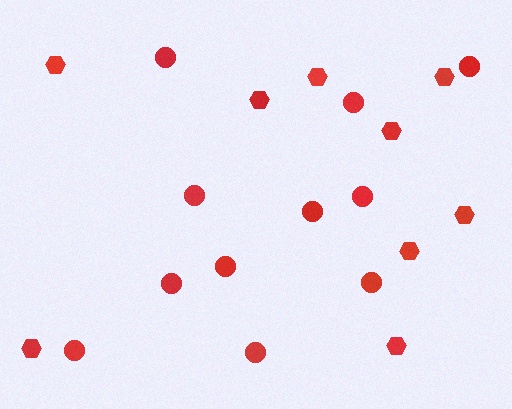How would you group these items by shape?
There are 2 groups: one group of circles (11) and one group of hexagons (9).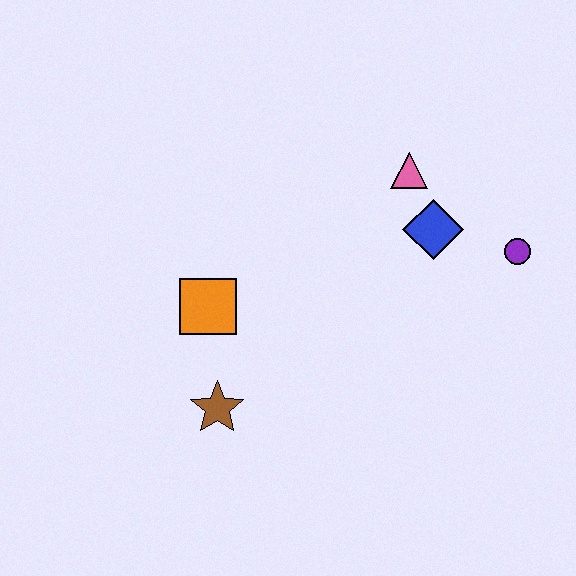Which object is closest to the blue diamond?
The pink triangle is closest to the blue diamond.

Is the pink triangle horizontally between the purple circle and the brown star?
Yes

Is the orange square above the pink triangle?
No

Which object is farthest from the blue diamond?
The brown star is farthest from the blue diamond.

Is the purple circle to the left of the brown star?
No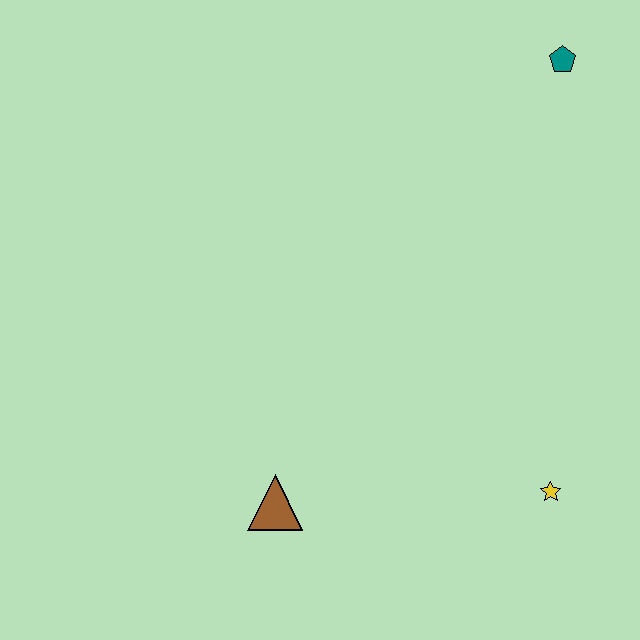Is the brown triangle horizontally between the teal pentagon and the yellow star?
No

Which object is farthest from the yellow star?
The teal pentagon is farthest from the yellow star.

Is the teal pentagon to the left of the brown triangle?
No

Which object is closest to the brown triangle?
The yellow star is closest to the brown triangle.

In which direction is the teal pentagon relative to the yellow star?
The teal pentagon is above the yellow star.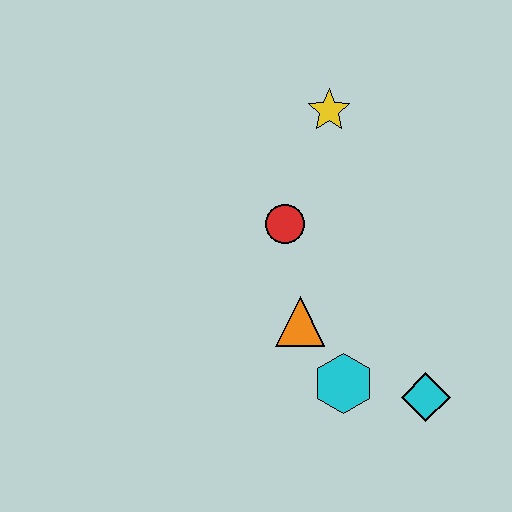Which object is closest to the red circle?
The orange triangle is closest to the red circle.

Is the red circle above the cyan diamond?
Yes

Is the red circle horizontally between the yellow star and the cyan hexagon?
No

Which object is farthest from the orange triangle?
The yellow star is farthest from the orange triangle.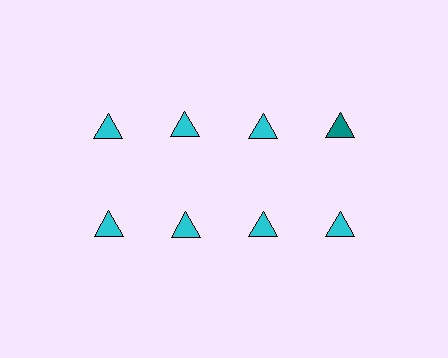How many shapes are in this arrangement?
There are 8 shapes arranged in a grid pattern.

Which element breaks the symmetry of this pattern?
The teal triangle in the top row, second from right column breaks the symmetry. All other shapes are cyan triangles.